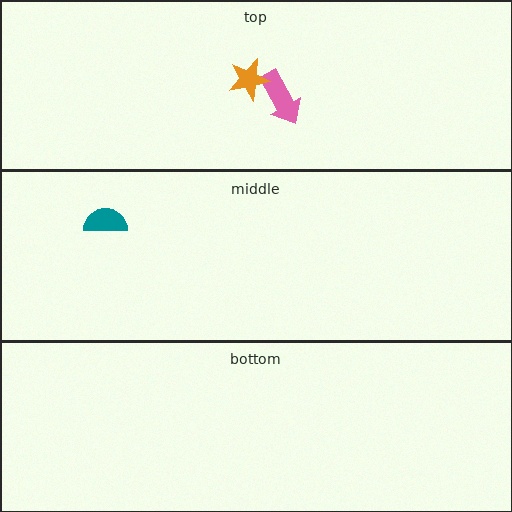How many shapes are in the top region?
2.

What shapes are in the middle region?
The teal semicircle.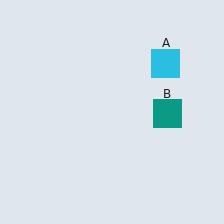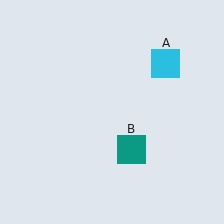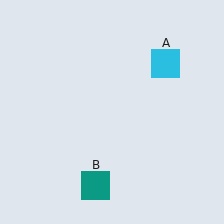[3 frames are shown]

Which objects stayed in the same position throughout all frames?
Cyan square (object A) remained stationary.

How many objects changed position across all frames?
1 object changed position: teal square (object B).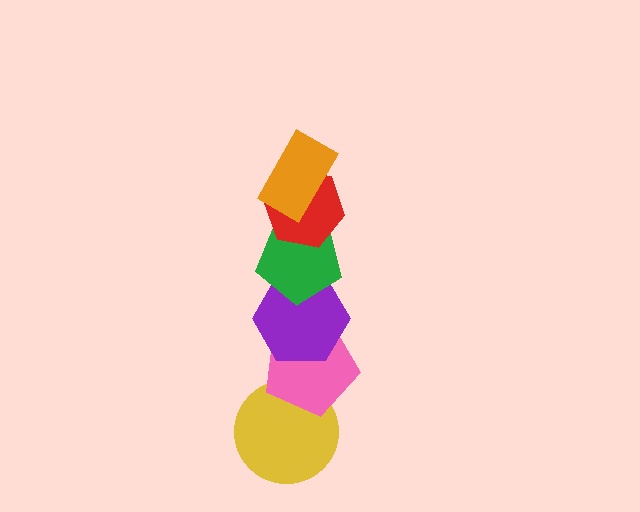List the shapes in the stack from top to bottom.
From top to bottom: the orange rectangle, the red hexagon, the green pentagon, the purple hexagon, the pink pentagon, the yellow circle.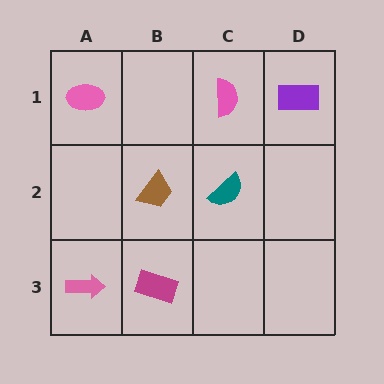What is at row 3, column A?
A pink arrow.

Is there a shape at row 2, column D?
No, that cell is empty.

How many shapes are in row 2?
2 shapes.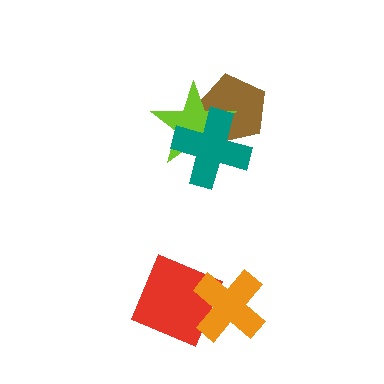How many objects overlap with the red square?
1 object overlaps with the red square.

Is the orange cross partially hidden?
No, no other shape covers it.